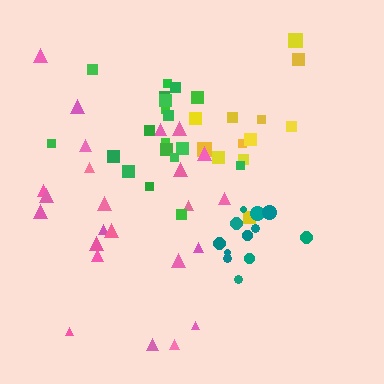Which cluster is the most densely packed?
Teal.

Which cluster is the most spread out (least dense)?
Yellow.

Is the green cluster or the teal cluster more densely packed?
Teal.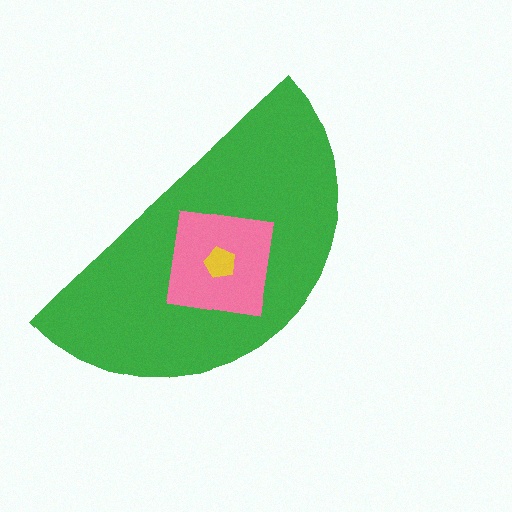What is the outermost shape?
The green semicircle.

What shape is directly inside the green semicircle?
The pink square.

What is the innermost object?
The yellow pentagon.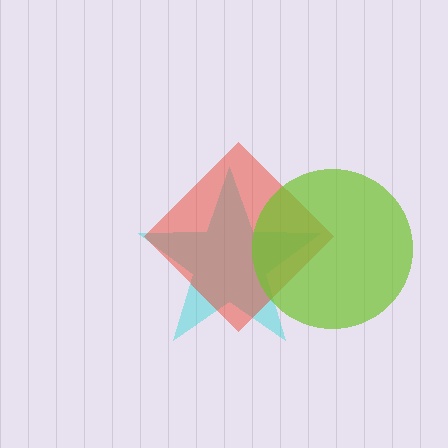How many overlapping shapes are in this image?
There are 3 overlapping shapes in the image.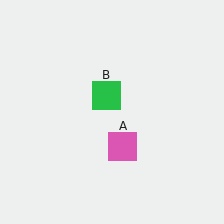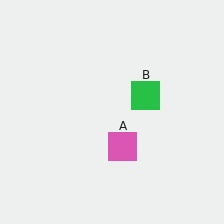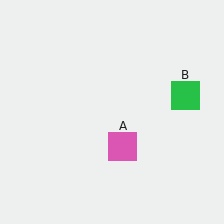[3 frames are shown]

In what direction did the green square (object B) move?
The green square (object B) moved right.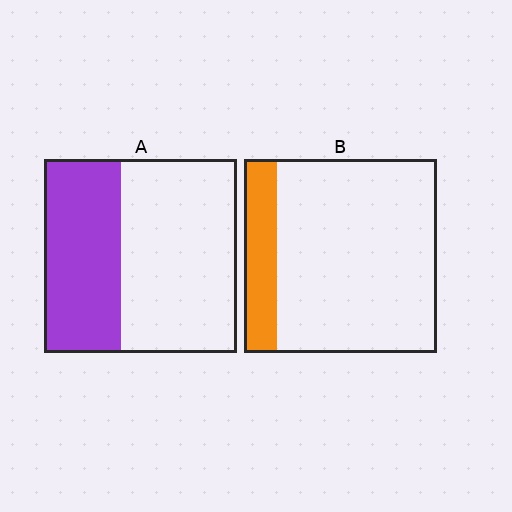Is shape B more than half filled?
No.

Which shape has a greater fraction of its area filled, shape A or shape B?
Shape A.